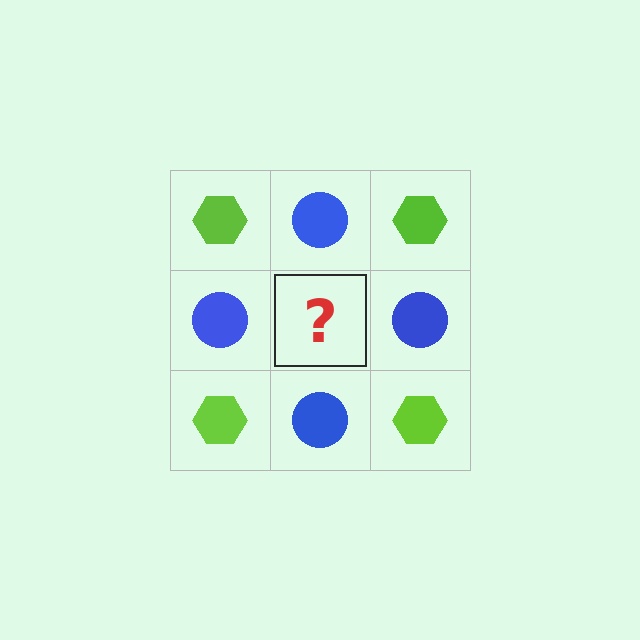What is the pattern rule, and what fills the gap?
The rule is that it alternates lime hexagon and blue circle in a checkerboard pattern. The gap should be filled with a lime hexagon.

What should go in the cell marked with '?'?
The missing cell should contain a lime hexagon.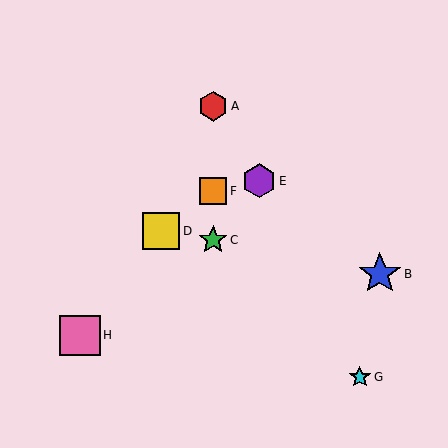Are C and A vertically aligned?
Yes, both are at x≈213.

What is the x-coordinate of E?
Object E is at x≈259.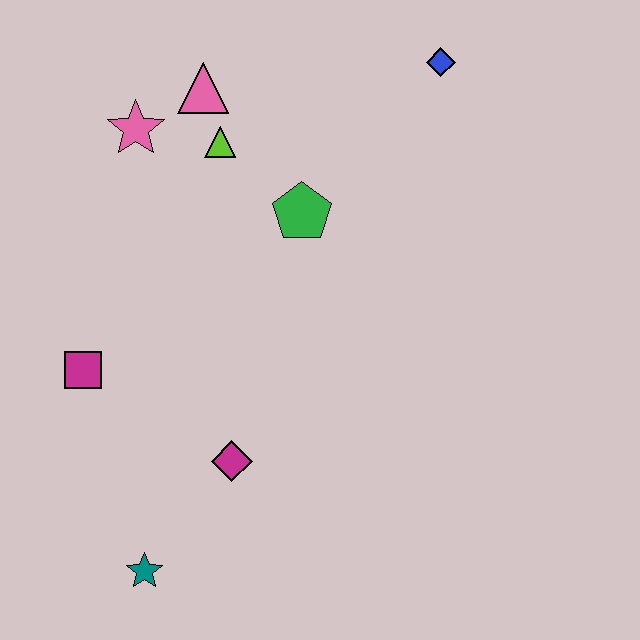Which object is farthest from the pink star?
The teal star is farthest from the pink star.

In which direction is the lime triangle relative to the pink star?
The lime triangle is to the right of the pink star.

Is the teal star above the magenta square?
No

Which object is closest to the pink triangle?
The lime triangle is closest to the pink triangle.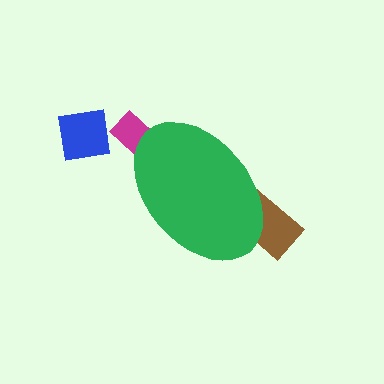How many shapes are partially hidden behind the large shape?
2 shapes are partially hidden.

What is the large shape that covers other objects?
A green ellipse.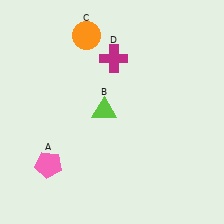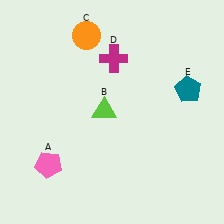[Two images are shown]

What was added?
A teal pentagon (E) was added in Image 2.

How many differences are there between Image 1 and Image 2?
There is 1 difference between the two images.